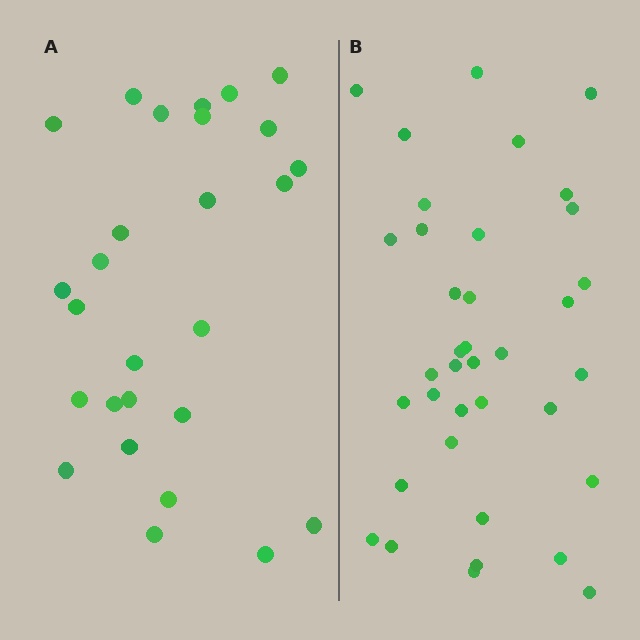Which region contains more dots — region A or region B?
Region B (the right region) has more dots.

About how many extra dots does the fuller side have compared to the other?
Region B has roughly 10 or so more dots than region A.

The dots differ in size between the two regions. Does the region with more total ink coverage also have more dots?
No. Region A has more total ink coverage because its dots are larger, but region B actually contains more individual dots. Total area can be misleading — the number of items is what matters here.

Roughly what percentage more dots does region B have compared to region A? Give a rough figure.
About 35% more.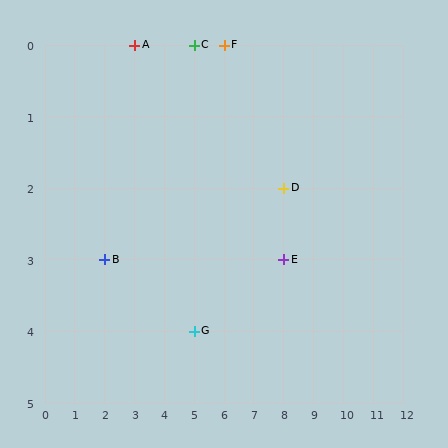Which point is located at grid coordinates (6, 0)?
Point F is at (6, 0).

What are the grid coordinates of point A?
Point A is at grid coordinates (3, 0).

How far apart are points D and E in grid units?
Points D and E are 1 row apart.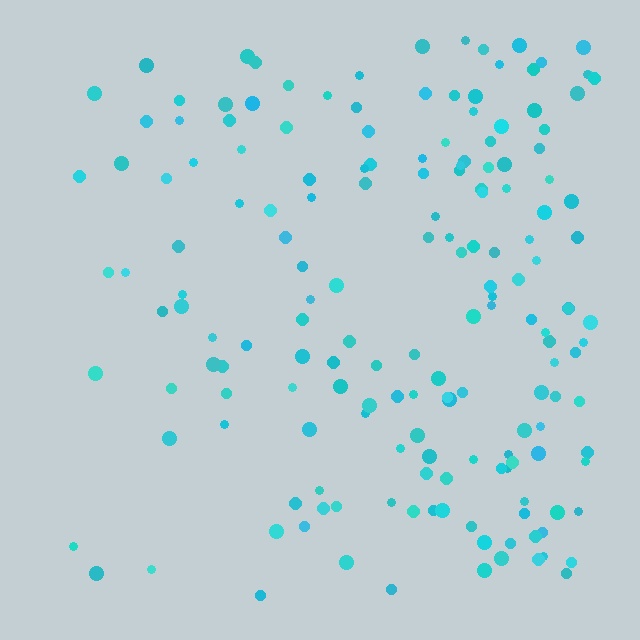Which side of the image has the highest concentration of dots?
The right.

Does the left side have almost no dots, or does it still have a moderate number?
Still a moderate number, just noticeably fewer than the right.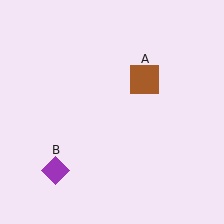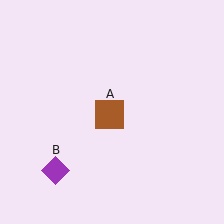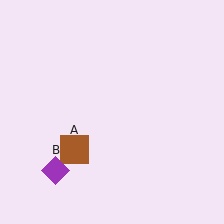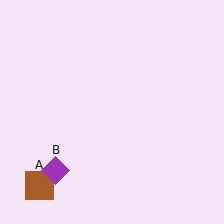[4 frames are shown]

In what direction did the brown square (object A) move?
The brown square (object A) moved down and to the left.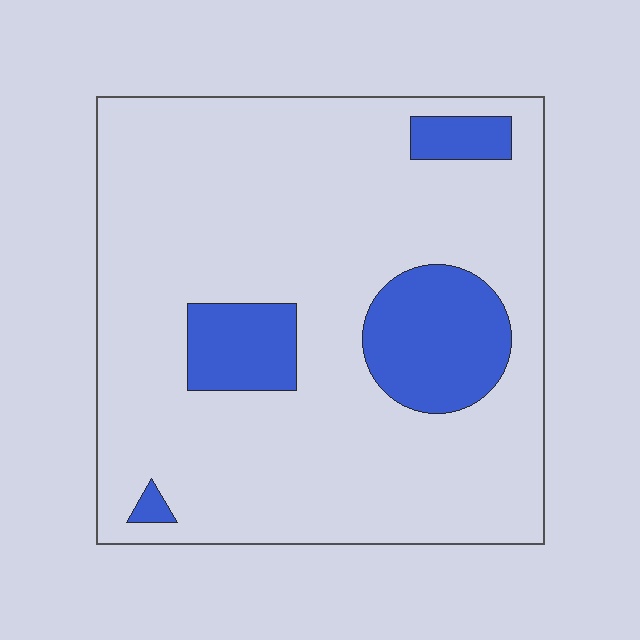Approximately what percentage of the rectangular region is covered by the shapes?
Approximately 15%.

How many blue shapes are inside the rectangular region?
4.